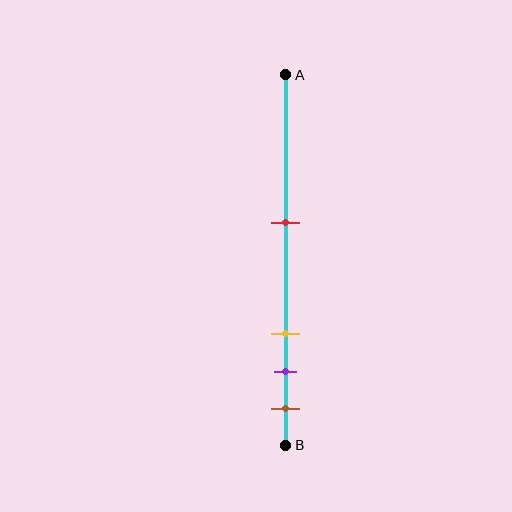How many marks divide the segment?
There are 4 marks dividing the segment.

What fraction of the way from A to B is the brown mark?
The brown mark is approximately 90% (0.9) of the way from A to B.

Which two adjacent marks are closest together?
The purple and brown marks are the closest adjacent pair.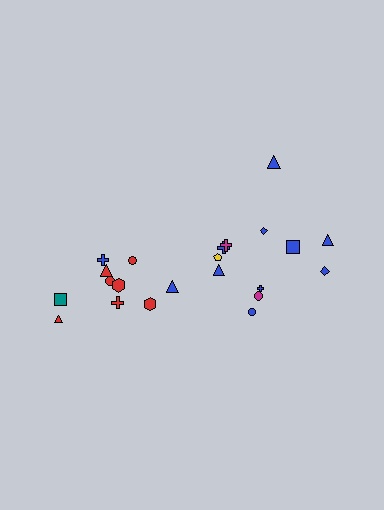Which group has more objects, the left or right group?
The right group.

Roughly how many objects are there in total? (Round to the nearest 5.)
Roughly 20 objects in total.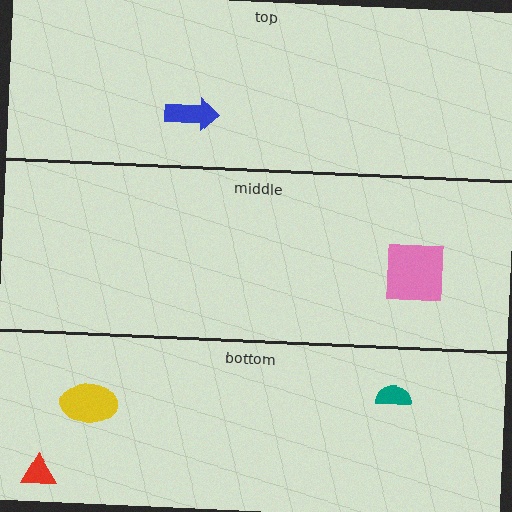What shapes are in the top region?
The blue arrow.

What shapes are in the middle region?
The pink square.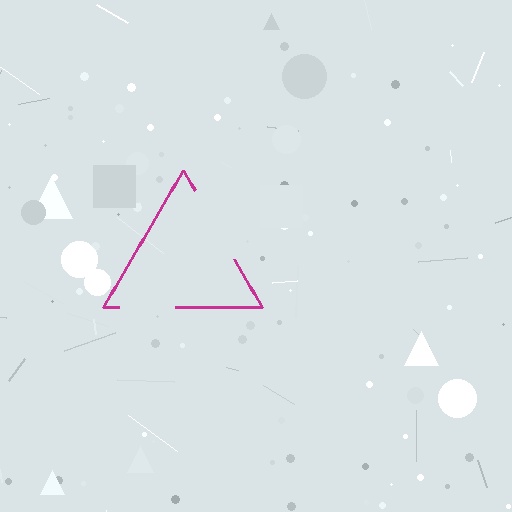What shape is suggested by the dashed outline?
The dashed outline suggests a triangle.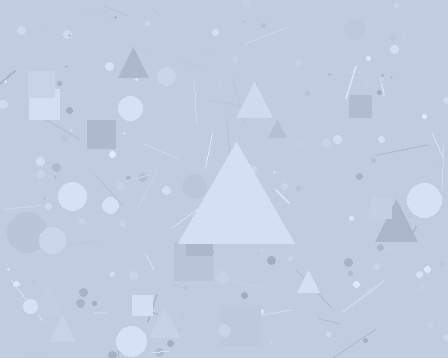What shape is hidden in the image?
A triangle is hidden in the image.